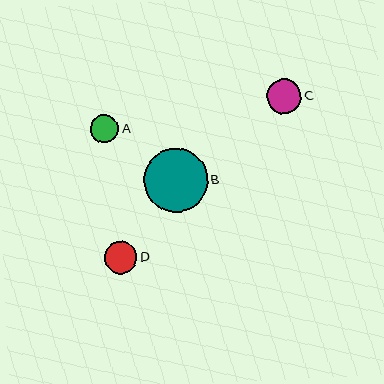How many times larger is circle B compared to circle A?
Circle B is approximately 2.3 times the size of circle A.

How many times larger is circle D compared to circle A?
Circle D is approximately 1.2 times the size of circle A.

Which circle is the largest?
Circle B is the largest with a size of approximately 64 pixels.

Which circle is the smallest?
Circle A is the smallest with a size of approximately 28 pixels.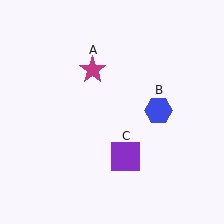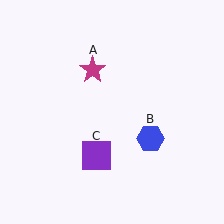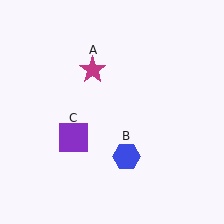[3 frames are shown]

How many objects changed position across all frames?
2 objects changed position: blue hexagon (object B), purple square (object C).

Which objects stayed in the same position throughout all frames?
Magenta star (object A) remained stationary.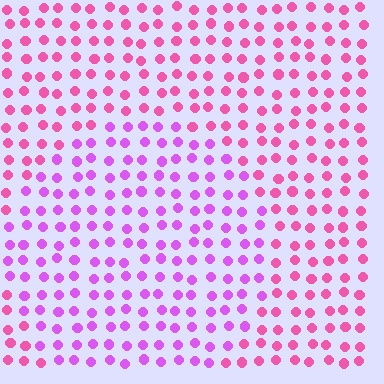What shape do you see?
I see a circle.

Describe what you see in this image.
The image is filled with small pink elements in a uniform arrangement. A circle-shaped region is visible where the elements are tinted to a slightly different hue, forming a subtle color boundary.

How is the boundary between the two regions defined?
The boundary is defined purely by a slight shift in hue (about 35 degrees). Spacing, size, and orientation are identical on both sides.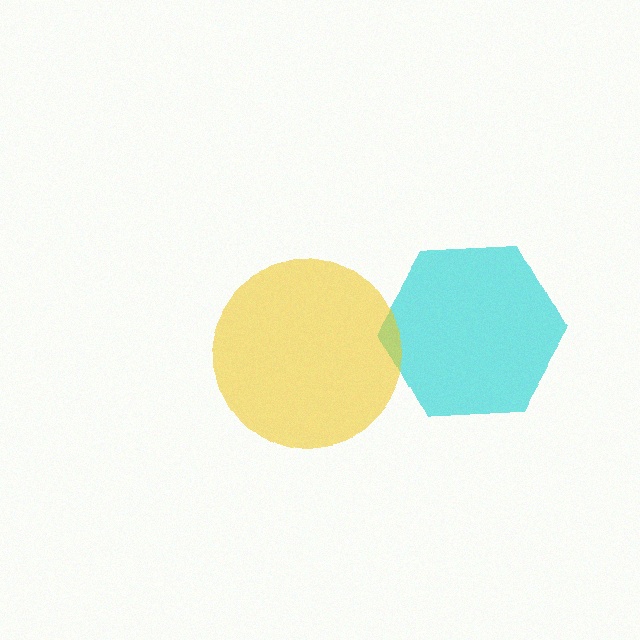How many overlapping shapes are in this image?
There are 2 overlapping shapes in the image.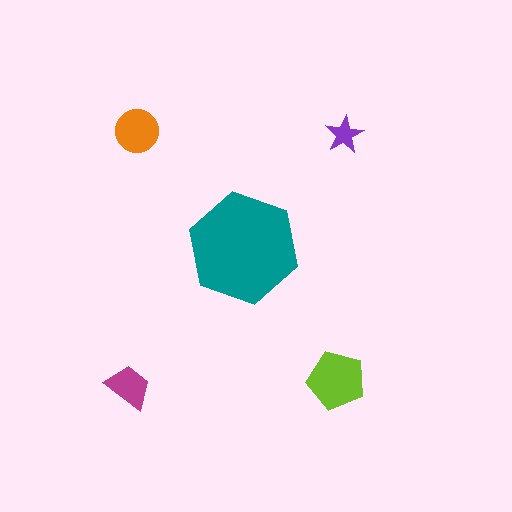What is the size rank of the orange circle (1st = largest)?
3rd.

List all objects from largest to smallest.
The teal hexagon, the lime pentagon, the orange circle, the magenta trapezoid, the purple star.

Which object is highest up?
The orange circle is topmost.